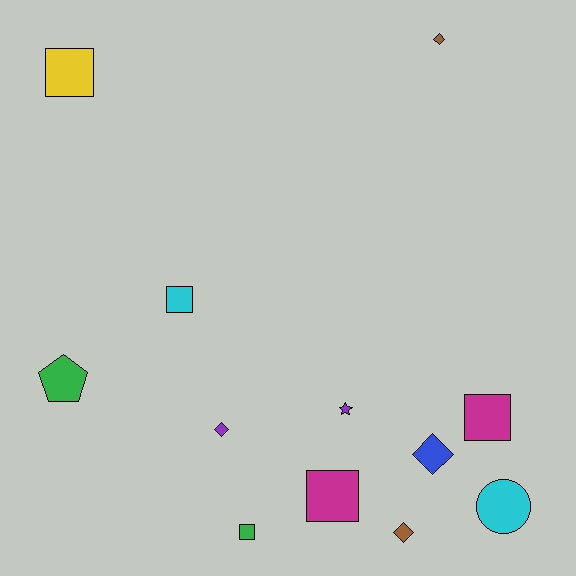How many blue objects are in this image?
There is 1 blue object.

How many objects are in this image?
There are 12 objects.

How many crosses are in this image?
There are no crosses.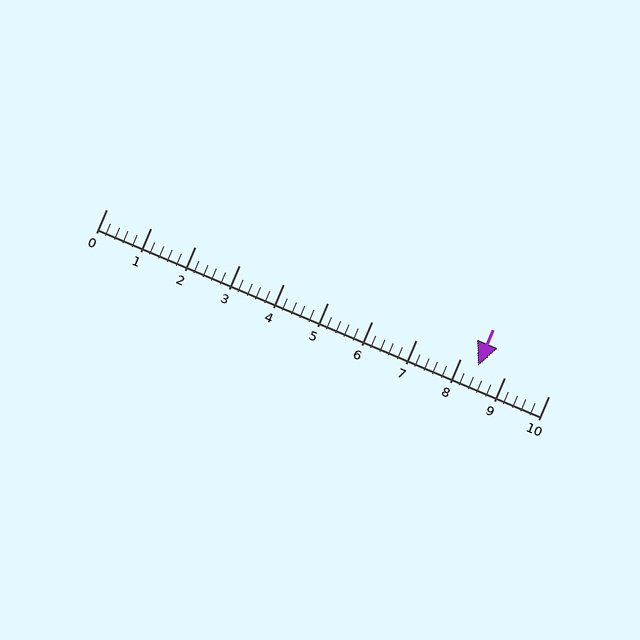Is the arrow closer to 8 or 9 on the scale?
The arrow is closer to 8.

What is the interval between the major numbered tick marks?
The major tick marks are spaced 1 units apart.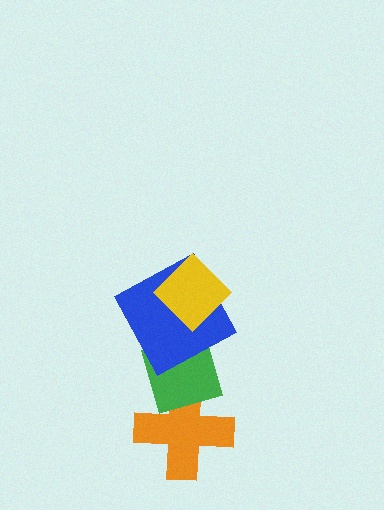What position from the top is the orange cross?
The orange cross is 4th from the top.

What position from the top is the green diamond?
The green diamond is 3rd from the top.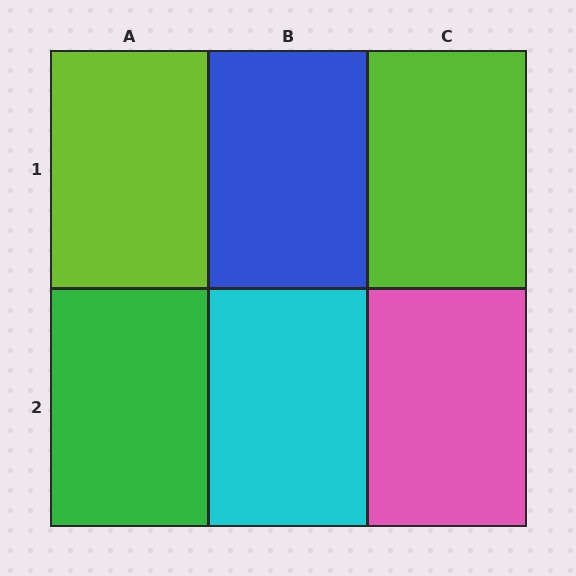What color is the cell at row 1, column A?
Lime.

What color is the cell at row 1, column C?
Lime.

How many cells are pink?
1 cell is pink.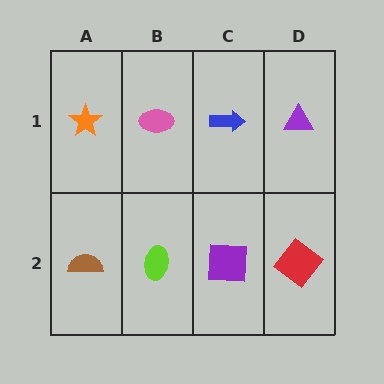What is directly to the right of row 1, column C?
A purple triangle.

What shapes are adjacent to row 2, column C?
A blue arrow (row 1, column C), a lime ellipse (row 2, column B), a red diamond (row 2, column D).